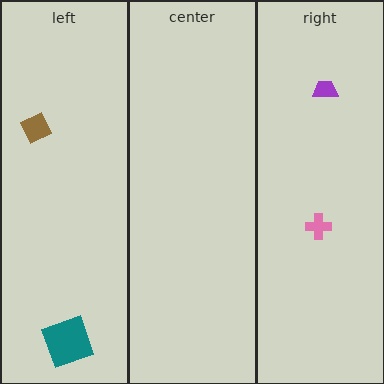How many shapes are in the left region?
2.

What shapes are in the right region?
The purple trapezoid, the pink cross.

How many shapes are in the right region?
2.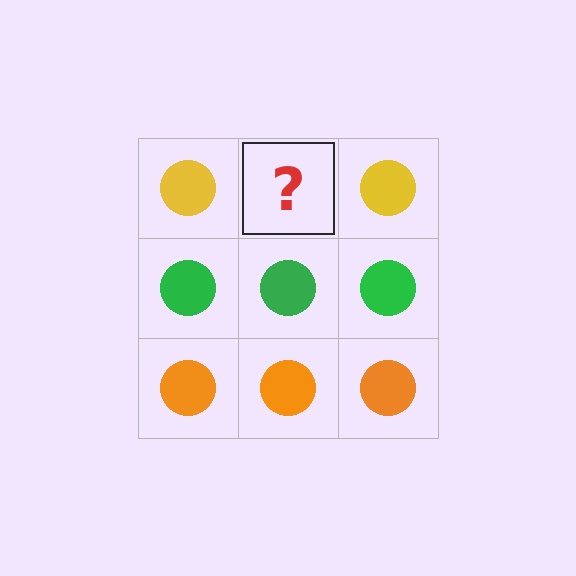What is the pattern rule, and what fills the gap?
The rule is that each row has a consistent color. The gap should be filled with a yellow circle.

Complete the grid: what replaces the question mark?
The question mark should be replaced with a yellow circle.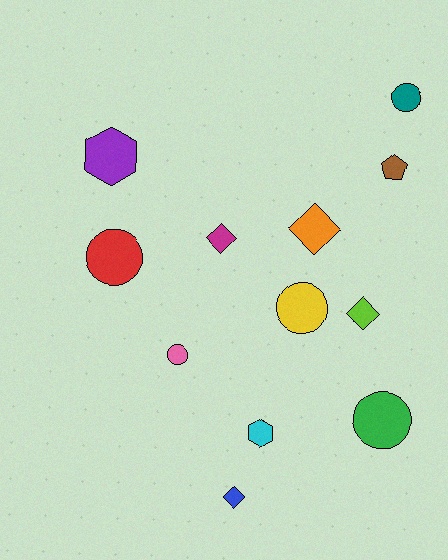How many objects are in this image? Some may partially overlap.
There are 12 objects.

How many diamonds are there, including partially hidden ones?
There are 4 diamonds.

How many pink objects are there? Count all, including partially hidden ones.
There is 1 pink object.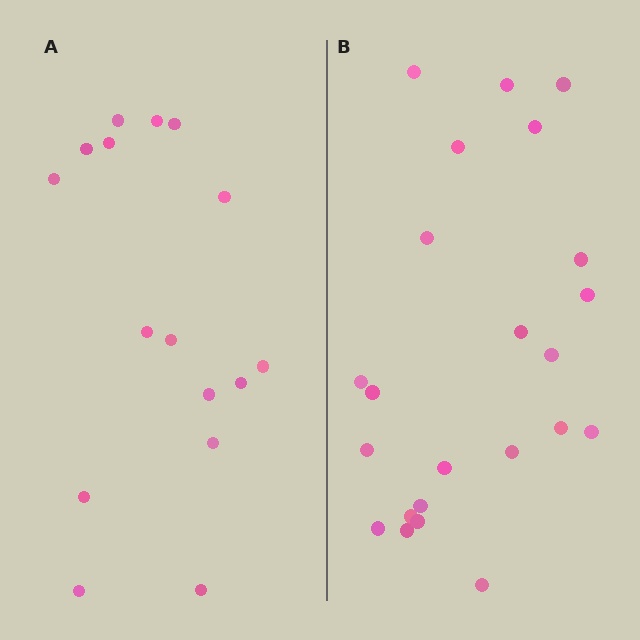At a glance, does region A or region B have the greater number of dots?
Region B (the right region) has more dots.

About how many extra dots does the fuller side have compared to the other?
Region B has roughly 8 or so more dots than region A.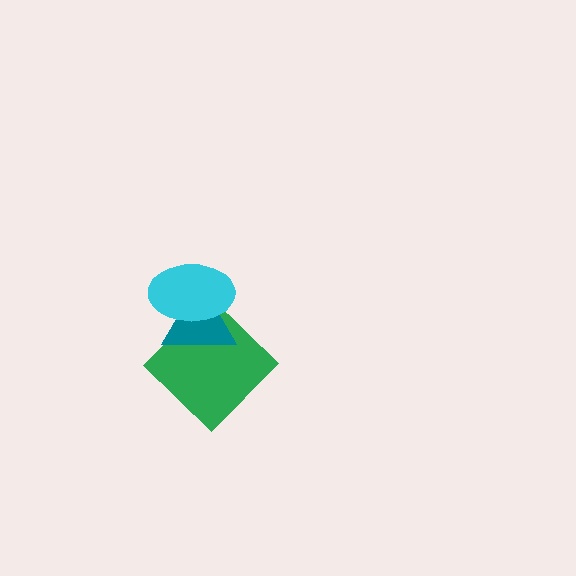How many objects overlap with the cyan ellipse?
2 objects overlap with the cyan ellipse.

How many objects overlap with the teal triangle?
2 objects overlap with the teal triangle.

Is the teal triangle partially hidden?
Yes, it is partially covered by another shape.